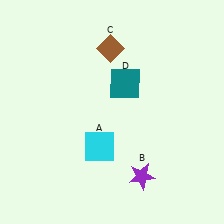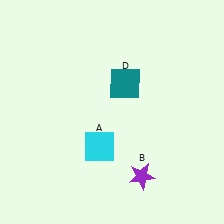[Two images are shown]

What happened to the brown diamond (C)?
The brown diamond (C) was removed in Image 2. It was in the top-left area of Image 1.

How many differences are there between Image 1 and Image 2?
There is 1 difference between the two images.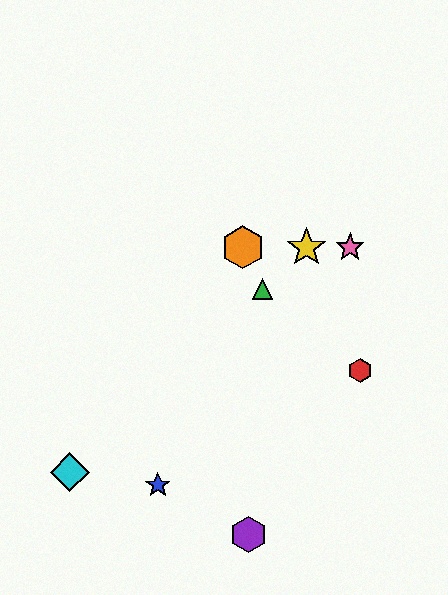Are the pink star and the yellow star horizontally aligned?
Yes, both are at y≈247.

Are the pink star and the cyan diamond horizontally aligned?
No, the pink star is at y≈247 and the cyan diamond is at y≈472.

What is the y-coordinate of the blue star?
The blue star is at y≈485.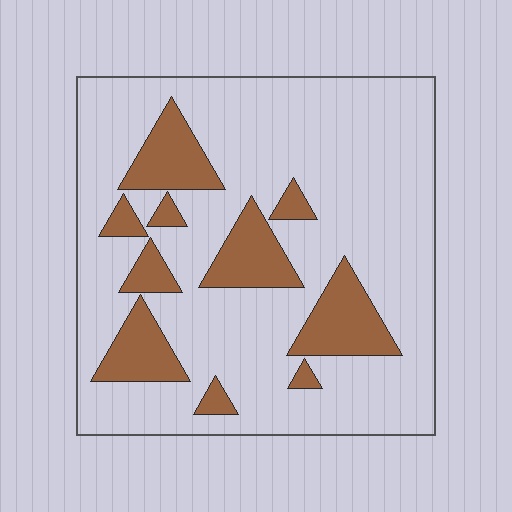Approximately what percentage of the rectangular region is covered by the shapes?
Approximately 20%.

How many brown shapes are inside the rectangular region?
10.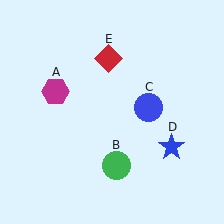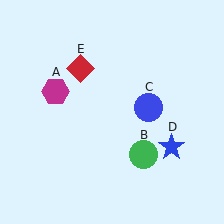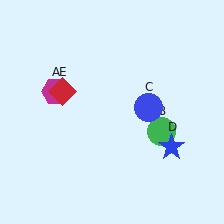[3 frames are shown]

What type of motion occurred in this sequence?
The green circle (object B), red diamond (object E) rotated counterclockwise around the center of the scene.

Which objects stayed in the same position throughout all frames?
Magenta hexagon (object A) and blue circle (object C) and blue star (object D) remained stationary.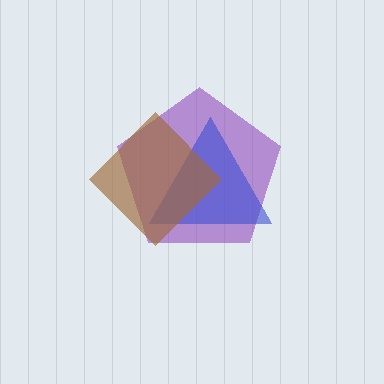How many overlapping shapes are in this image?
There are 3 overlapping shapes in the image.